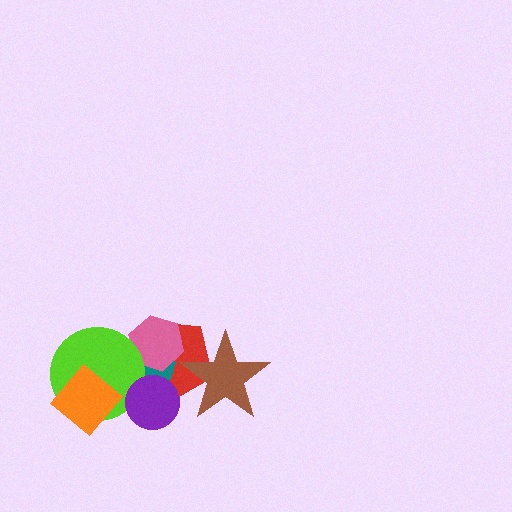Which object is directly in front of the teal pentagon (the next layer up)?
The pink hexagon is directly in front of the teal pentagon.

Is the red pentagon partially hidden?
Yes, it is partially covered by another shape.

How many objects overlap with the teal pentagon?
5 objects overlap with the teal pentagon.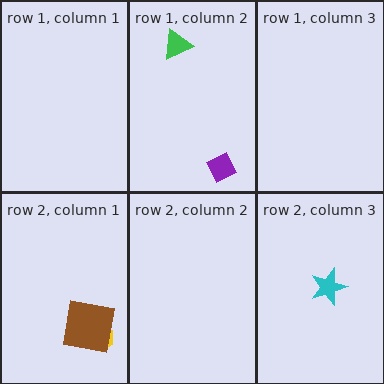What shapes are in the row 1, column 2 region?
The purple diamond, the green triangle.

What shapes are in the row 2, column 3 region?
The cyan star.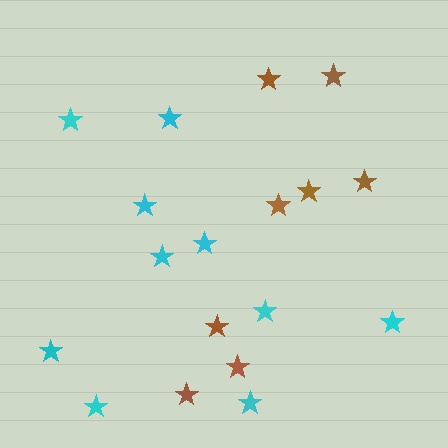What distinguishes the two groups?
There are 2 groups: one group of brown stars (8) and one group of cyan stars (10).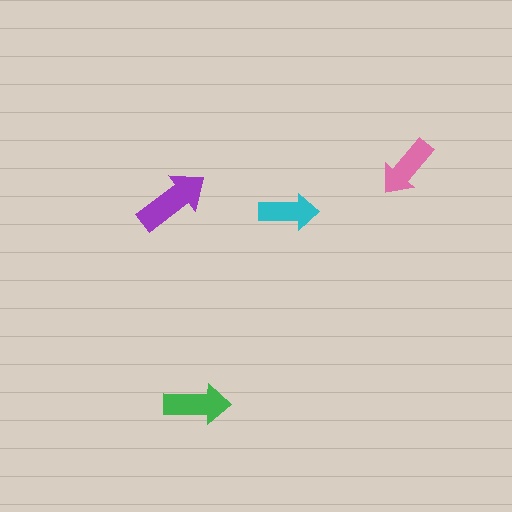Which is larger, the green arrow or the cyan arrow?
The green one.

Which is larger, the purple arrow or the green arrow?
The purple one.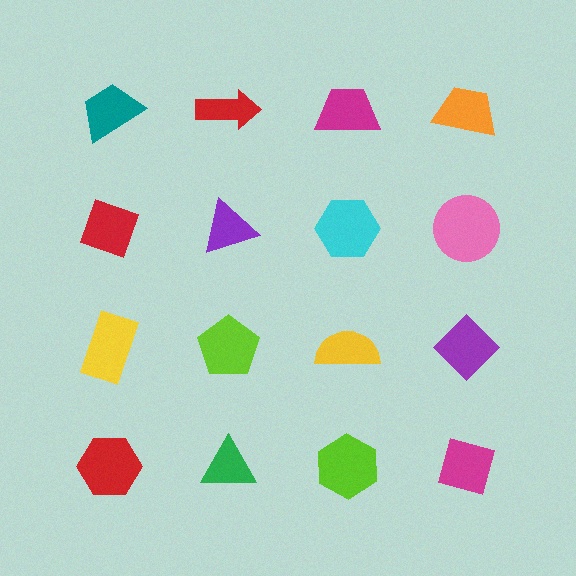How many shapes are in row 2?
4 shapes.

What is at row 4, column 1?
A red hexagon.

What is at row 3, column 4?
A purple diamond.